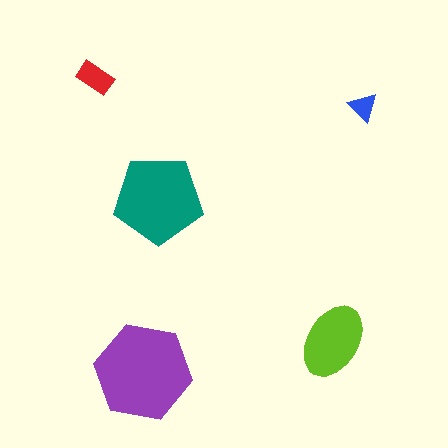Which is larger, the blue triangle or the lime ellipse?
The lime ellipse.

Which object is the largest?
The purple hexagon.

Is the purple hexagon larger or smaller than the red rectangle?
Larger.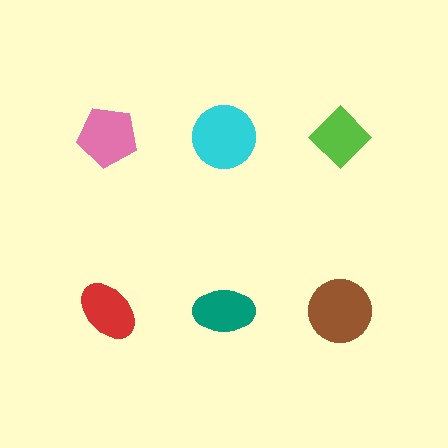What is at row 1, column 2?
A cyan circle.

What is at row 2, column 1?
A red ellipse.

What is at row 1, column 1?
A pink pentagon.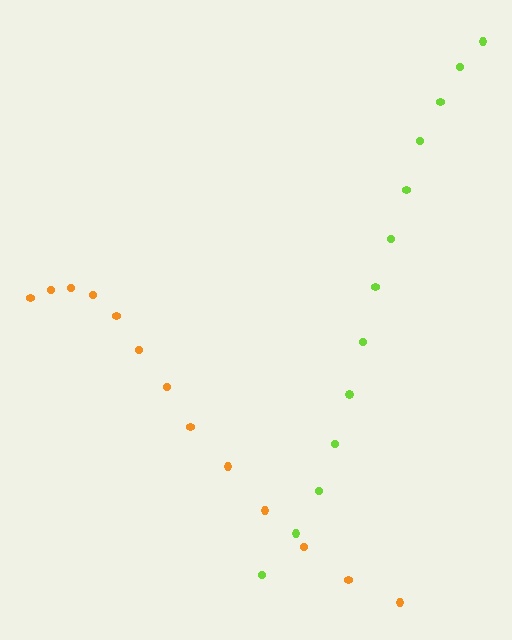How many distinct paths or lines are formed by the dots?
There are 2 distinct paths.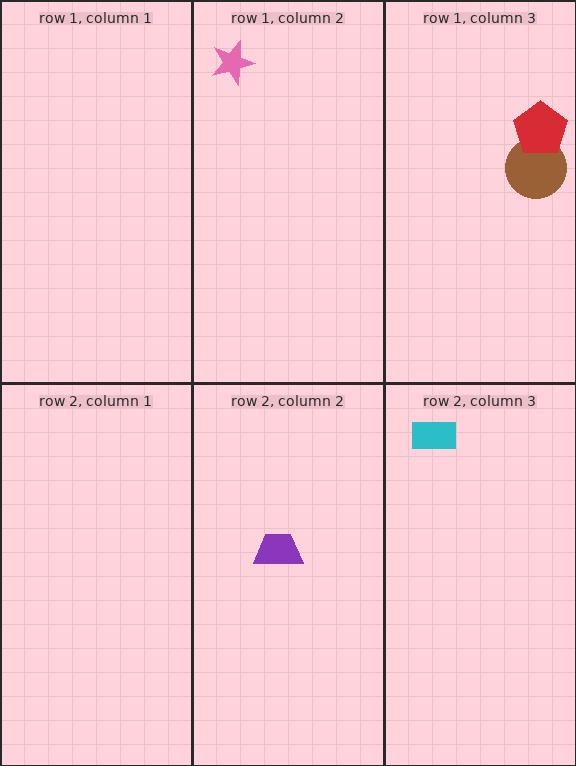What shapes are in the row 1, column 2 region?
The pink star.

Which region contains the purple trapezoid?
The row 2, column 2 region.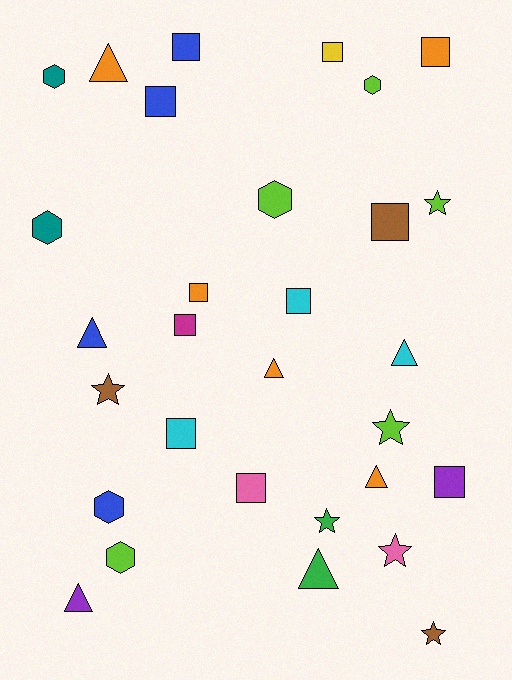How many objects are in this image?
There are 30 objects.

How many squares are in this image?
There are 11 squares.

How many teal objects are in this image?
There are 2 teal objects.